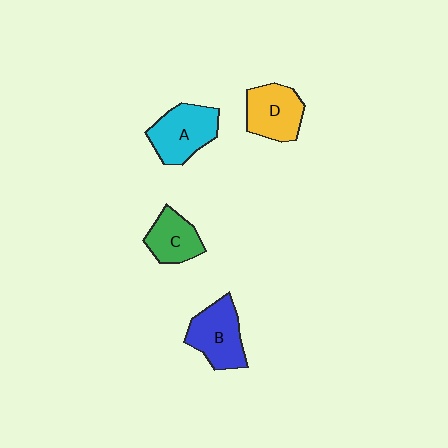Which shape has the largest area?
Shape A (cyan).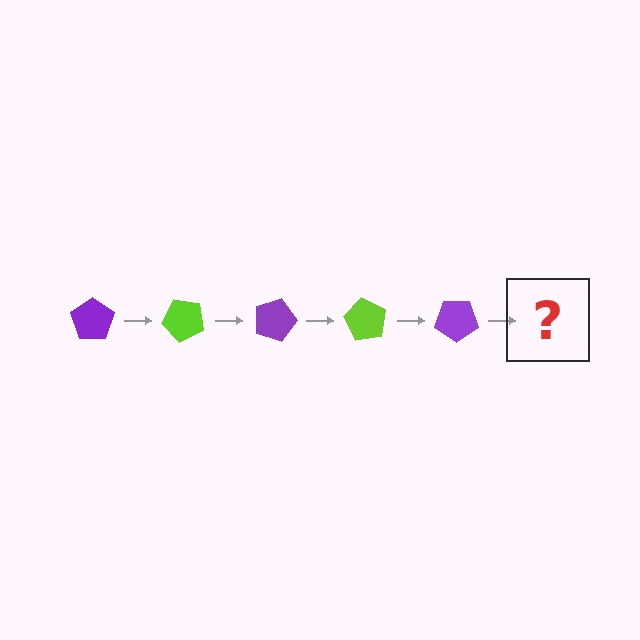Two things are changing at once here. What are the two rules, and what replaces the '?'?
The two rules are that it rotates 45 degrees each step and the color cycles through purple and lime. The '?' should be a lime pentagon, rotated 225 degrees from the start.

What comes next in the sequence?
The next element should be a lime pentagon, rotated 225 degrees from the start.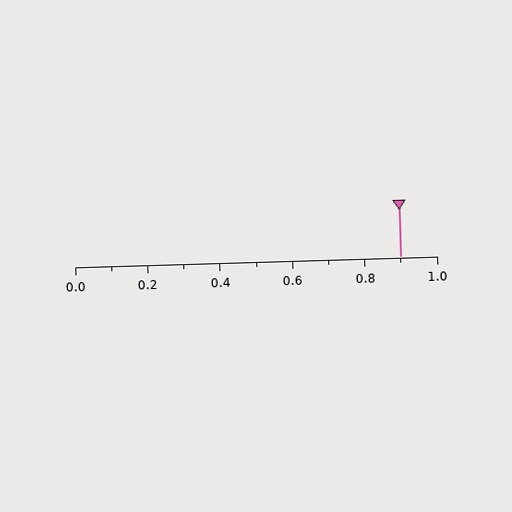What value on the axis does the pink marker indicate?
The marker indicates approximately 0.9.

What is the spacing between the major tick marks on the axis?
The major ticks are spaced 0.2 apart.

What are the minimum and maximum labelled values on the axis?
The axis runs from 0.0 to 1.0.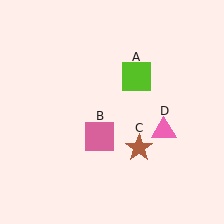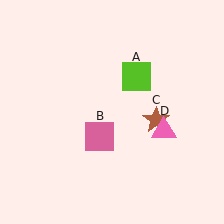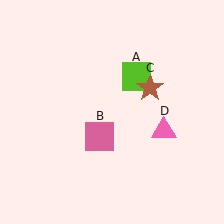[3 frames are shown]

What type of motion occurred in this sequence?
The brown star (object C) rotated counterclockwise around the center of the scene.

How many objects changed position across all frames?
1 object changed position: brown star (object C).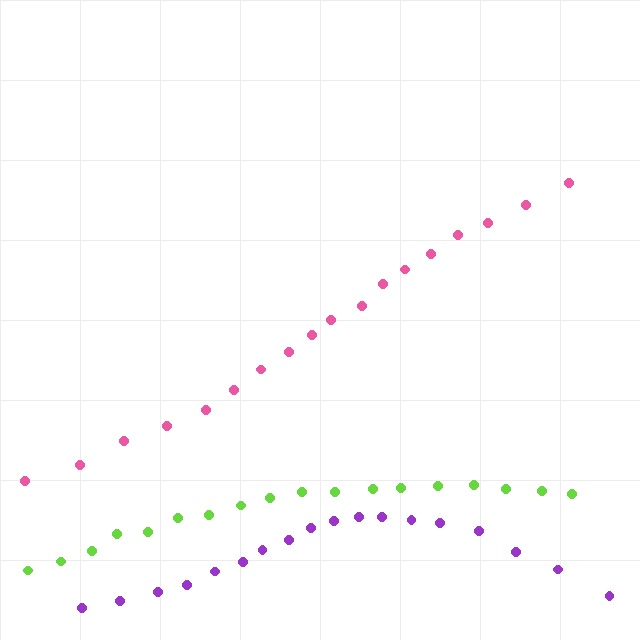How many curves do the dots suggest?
There are 3 distinct paths.